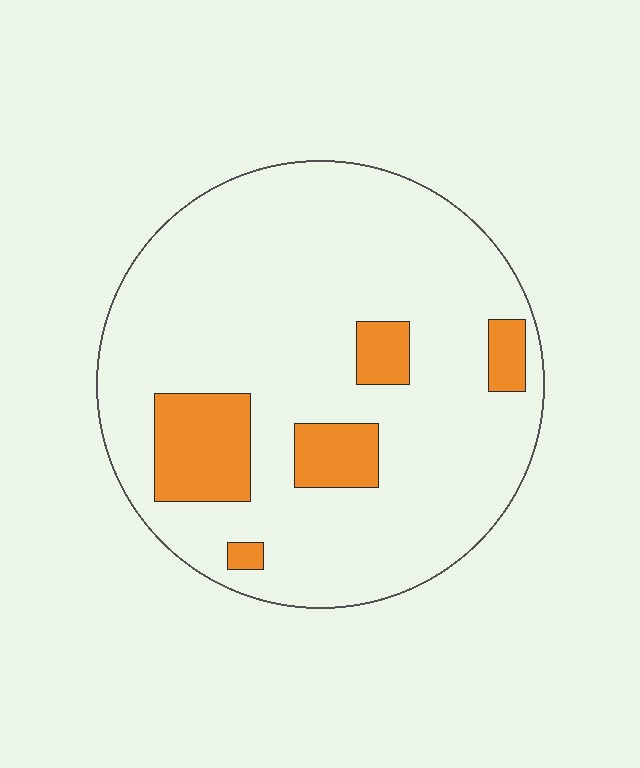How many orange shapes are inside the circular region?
5.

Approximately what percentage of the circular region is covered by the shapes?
Approximately 15%.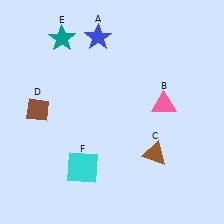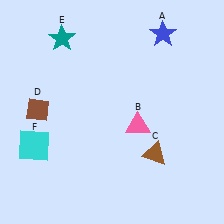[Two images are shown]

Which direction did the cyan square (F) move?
The cyan square (F) moved left.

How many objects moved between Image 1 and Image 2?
3 objects moved between the two images.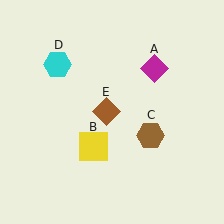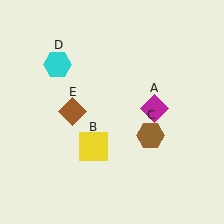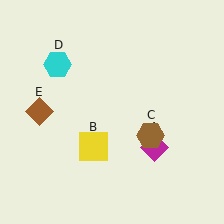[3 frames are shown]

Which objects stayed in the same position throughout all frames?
Yellow square (object B) and brown hexagon (object C) and cyan hexagon (object D) remained stationary.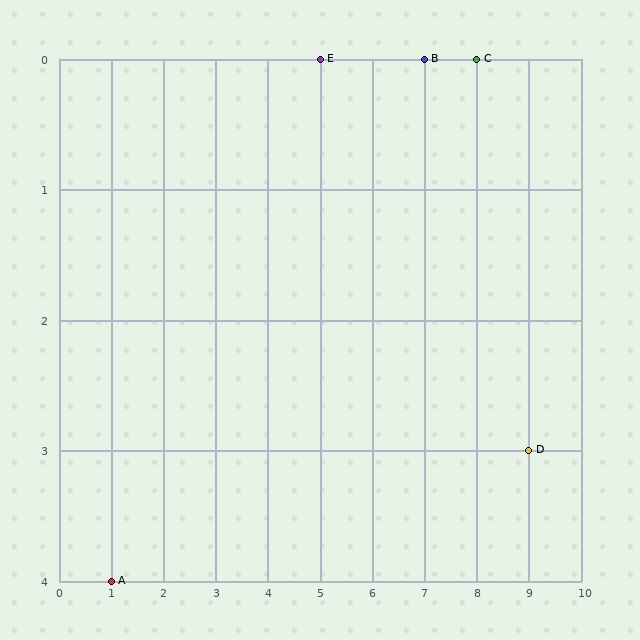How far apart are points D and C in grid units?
Points D and C are 1 column and 3 rows apart (about 3.2 grid units diagonally).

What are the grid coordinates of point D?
Point D is at grid coordinates (9, 3).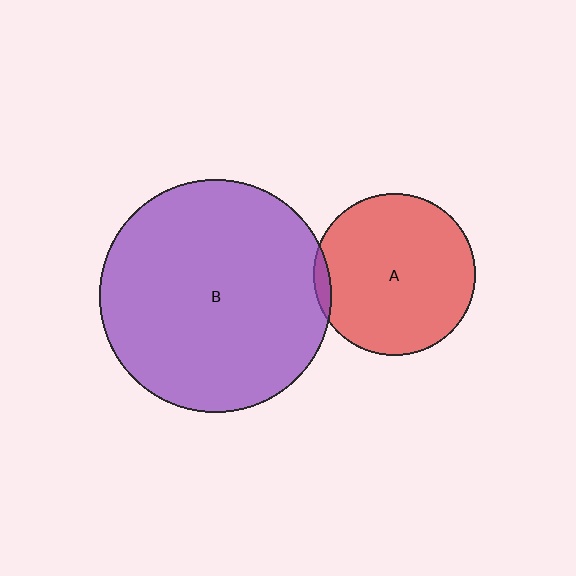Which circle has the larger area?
Circle B (purple).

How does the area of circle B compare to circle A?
Approximately 2.1 times.